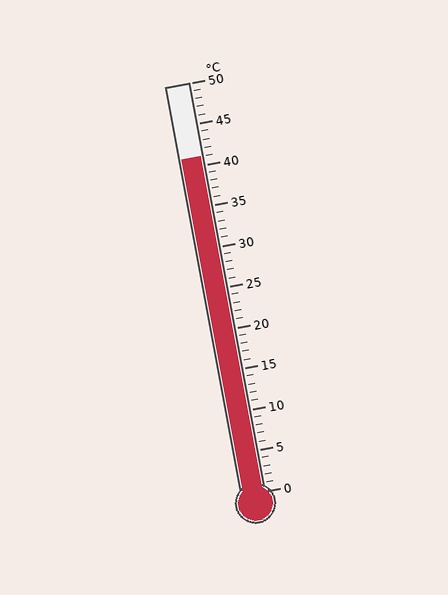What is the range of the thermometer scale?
The thermometer scale ranges from 0°C to 50°C.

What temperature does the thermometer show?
The thermometer shows approximately 41°C.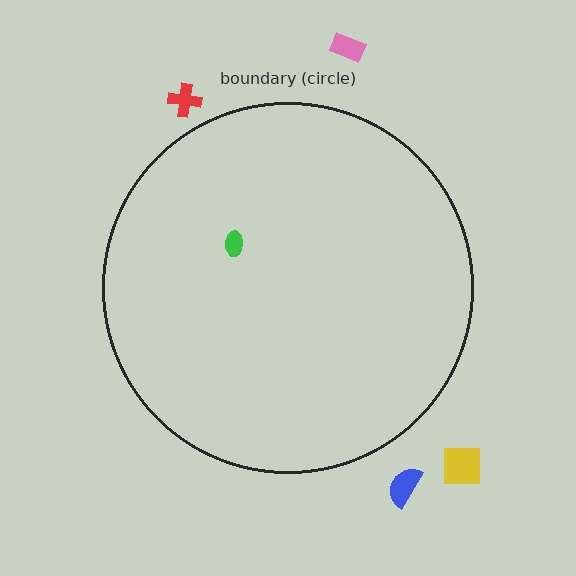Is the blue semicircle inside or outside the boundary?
Outside.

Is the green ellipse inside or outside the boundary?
Inside.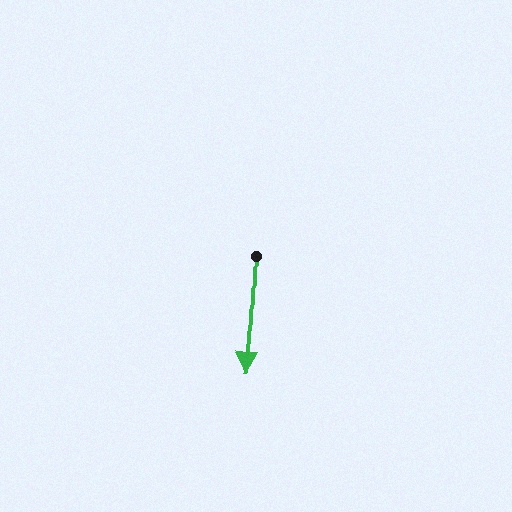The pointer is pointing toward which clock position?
Roughly 6 o'clock.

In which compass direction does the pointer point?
South.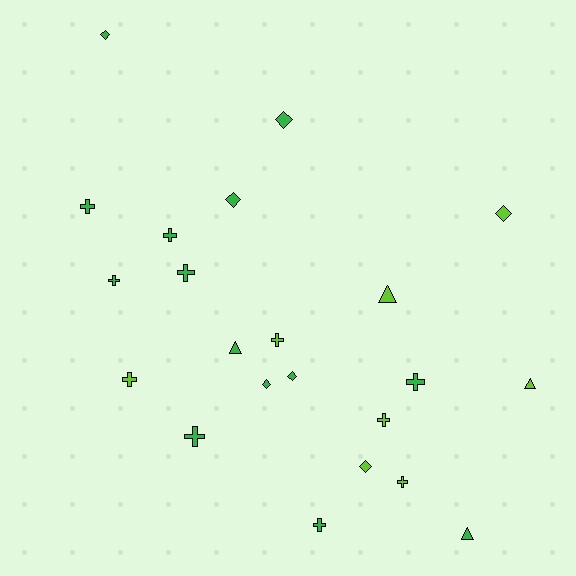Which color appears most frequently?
Green, with 14 objects.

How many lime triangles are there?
There are 2 lime triangles.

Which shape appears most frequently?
Cross, with 11 objects.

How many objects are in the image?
There are 22 objects.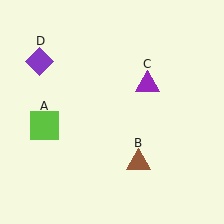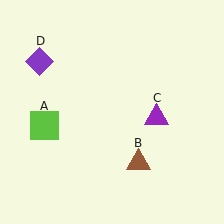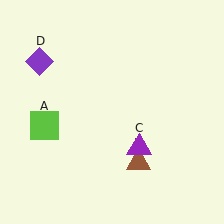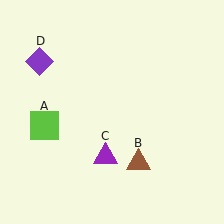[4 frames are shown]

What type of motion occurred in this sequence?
The purple triangle (object C) rotated clockwise around the center of the scene.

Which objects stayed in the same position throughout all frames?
Lime square (object A) and brown triangle (object B) and purple diamond (object D) remained stationary.